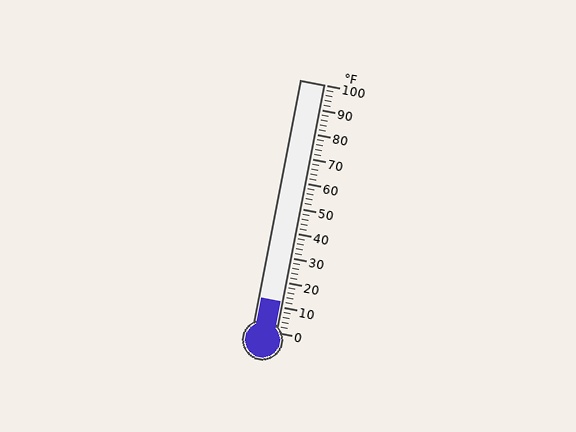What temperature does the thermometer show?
The thermometer shows approximately 12°F.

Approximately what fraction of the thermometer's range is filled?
The thermometer is filled to approximately 10% of its range.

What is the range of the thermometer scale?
The thermometer scale ranges from 0°F to 100°F.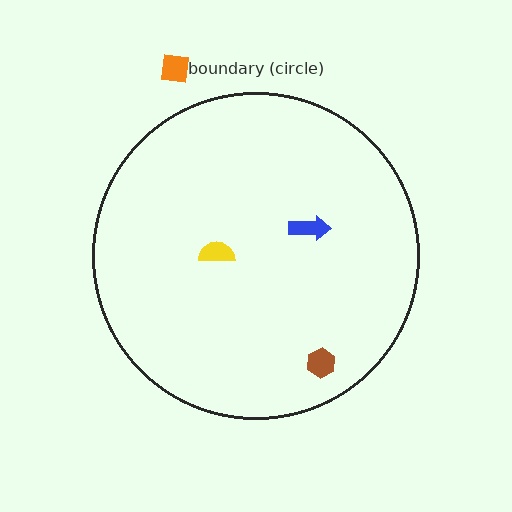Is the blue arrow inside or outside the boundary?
Inside.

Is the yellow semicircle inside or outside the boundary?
Inside.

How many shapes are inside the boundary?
3 inside, 1 outside.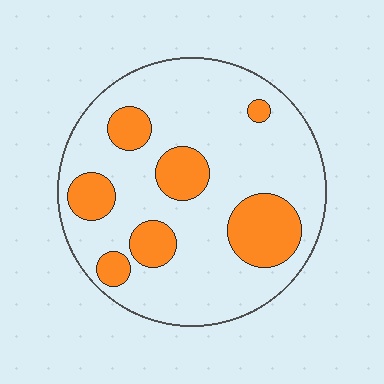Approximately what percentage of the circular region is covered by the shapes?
Approximately 25%.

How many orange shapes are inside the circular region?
7.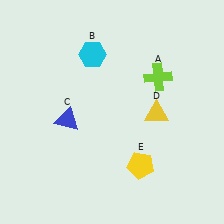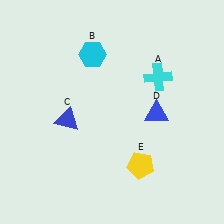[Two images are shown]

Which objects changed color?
A changed from lime to cyan. D changed from yellow to blue.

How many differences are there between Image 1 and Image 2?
There are 2 differences between the two images.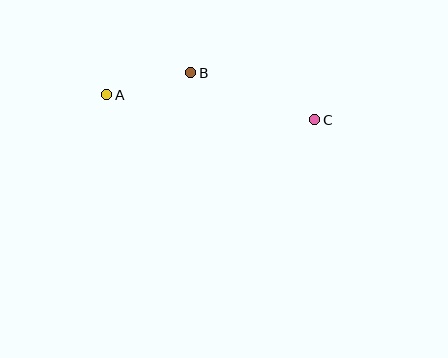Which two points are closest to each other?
Points A and B are closest to each other.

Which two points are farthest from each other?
Points A and C are farthest from each other.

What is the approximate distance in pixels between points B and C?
The distance between B and C is approximately 132 pixels.